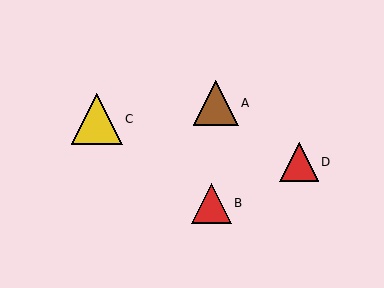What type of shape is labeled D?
Shape D is a red triangle.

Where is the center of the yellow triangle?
The center of the yellow triangle is at (97, 119).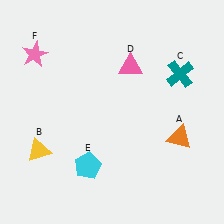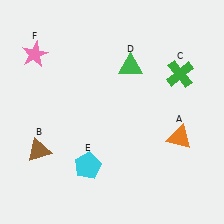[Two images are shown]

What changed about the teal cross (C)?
In Image 1, C is teal. In Image 2, it changed to green.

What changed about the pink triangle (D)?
In Image 1, D is pink. In Image 2, it changed to green.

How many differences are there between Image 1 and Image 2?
There are 3 differences between the two images.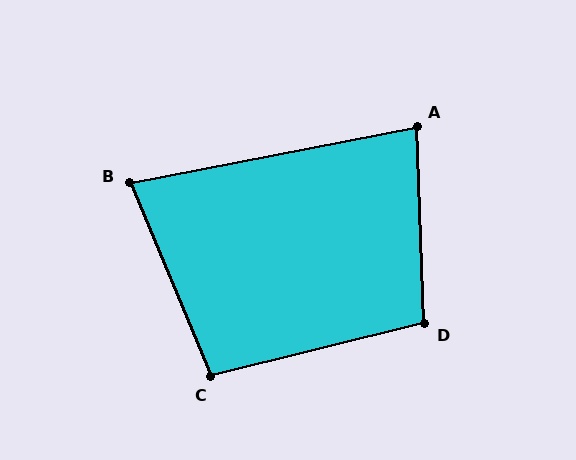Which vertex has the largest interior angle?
D, at approximately 102 degrees.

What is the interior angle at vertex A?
Approximately 81 degrees (acute).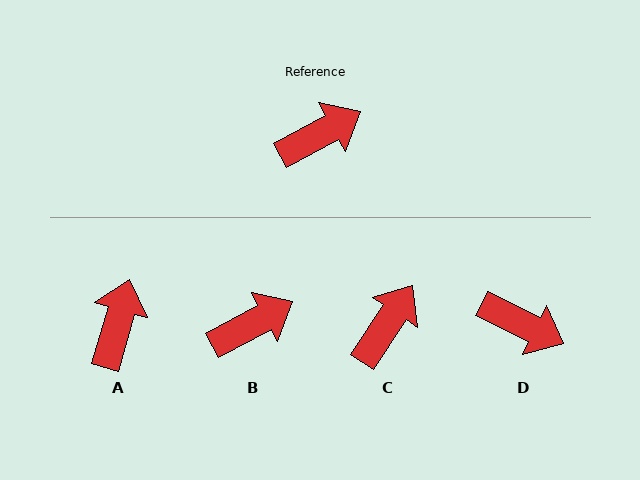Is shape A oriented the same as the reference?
No, it is off by about 46 degrees.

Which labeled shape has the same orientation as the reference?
B.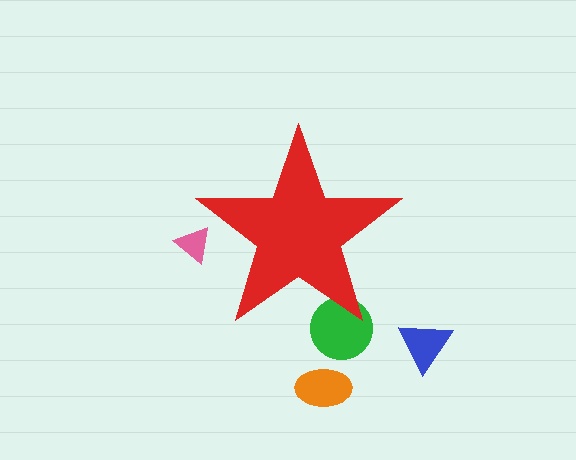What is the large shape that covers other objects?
A red star.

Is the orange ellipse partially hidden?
No, the orange ellipse is fully visible.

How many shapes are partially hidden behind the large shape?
2 shapes are partially hidden.